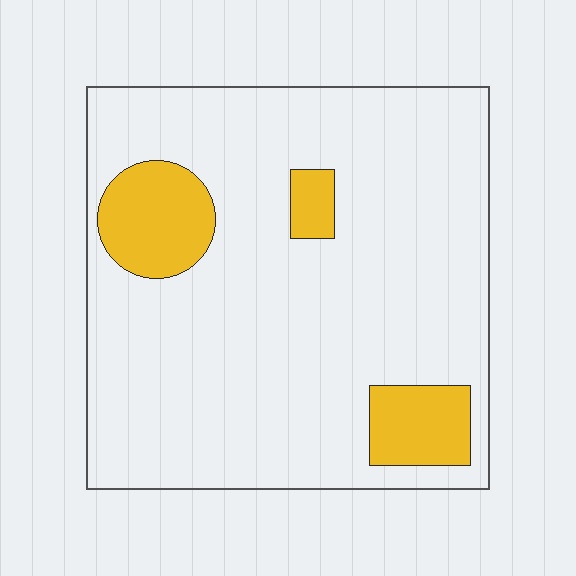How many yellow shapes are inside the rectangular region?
3.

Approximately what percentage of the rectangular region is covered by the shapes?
Approximately 15%.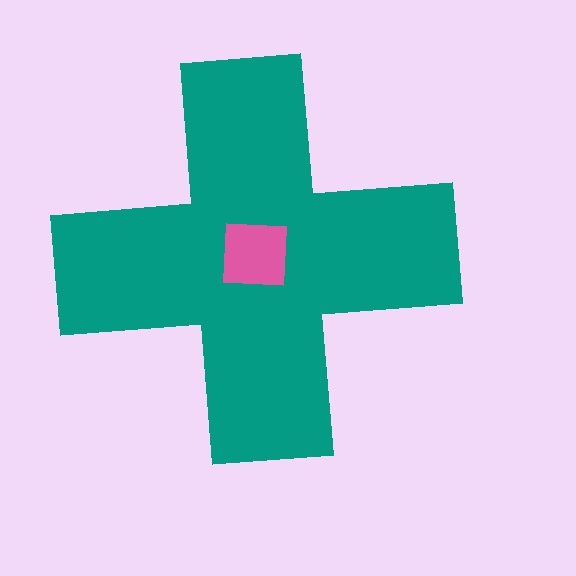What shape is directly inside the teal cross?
The pink square.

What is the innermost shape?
The pink square.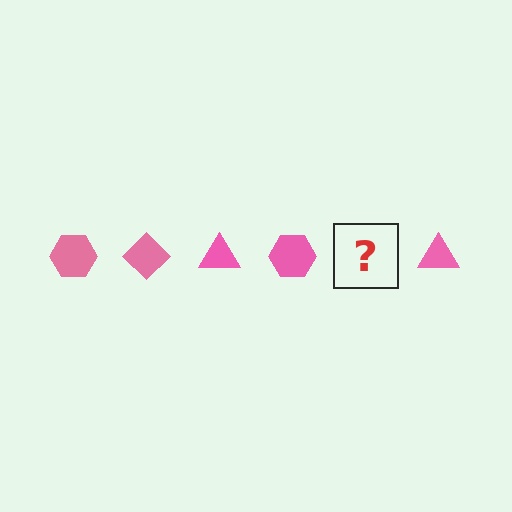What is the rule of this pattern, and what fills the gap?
The rule is that the pattern cycles through hexagon, diamond, triangle shapes in pink. The gap should be filled with a pink diamond.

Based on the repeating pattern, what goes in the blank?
The blank should be a pink diamond.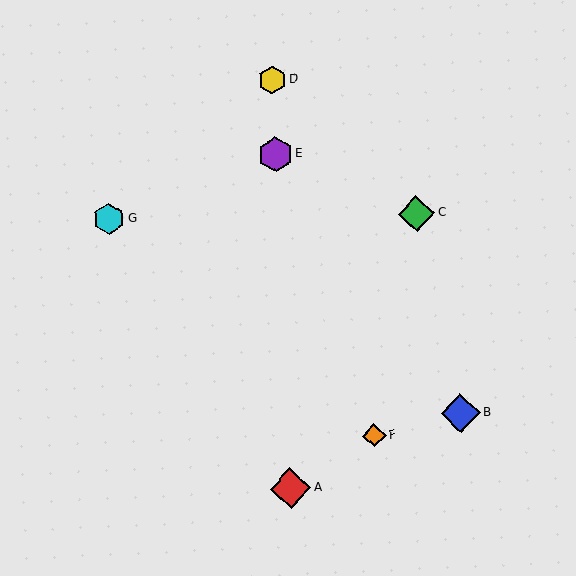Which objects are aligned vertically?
Objects A, D, E are aligned vertically.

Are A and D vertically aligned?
Yes, both are at x≈290.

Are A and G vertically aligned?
No, A is at x≈290 and G is at x≈109.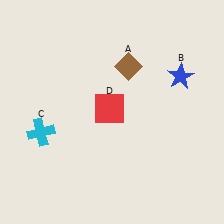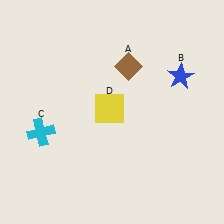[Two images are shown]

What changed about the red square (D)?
In Image 1, D is red. In Image 2, it changed to yellow.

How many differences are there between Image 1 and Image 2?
There is 1 difference between the two images.